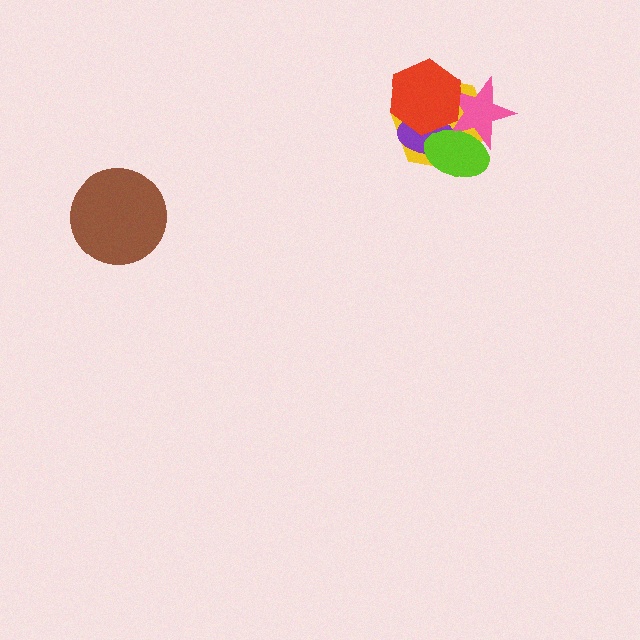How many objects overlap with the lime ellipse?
4 objects overlap with the lime ellipse.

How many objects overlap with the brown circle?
0 objects overlap with the brown circle.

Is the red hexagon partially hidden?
Yes, it is partially covered by another shape.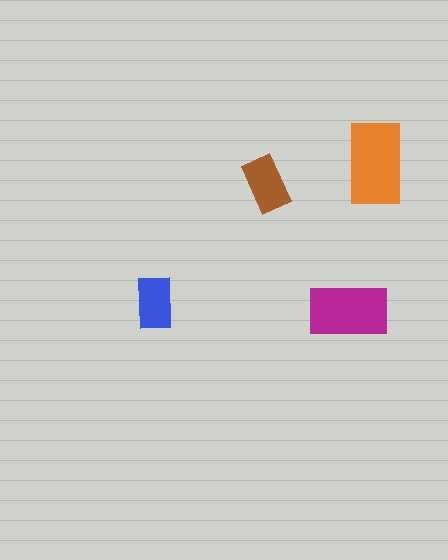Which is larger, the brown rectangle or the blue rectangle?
The brown one.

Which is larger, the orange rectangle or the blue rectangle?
The orange one.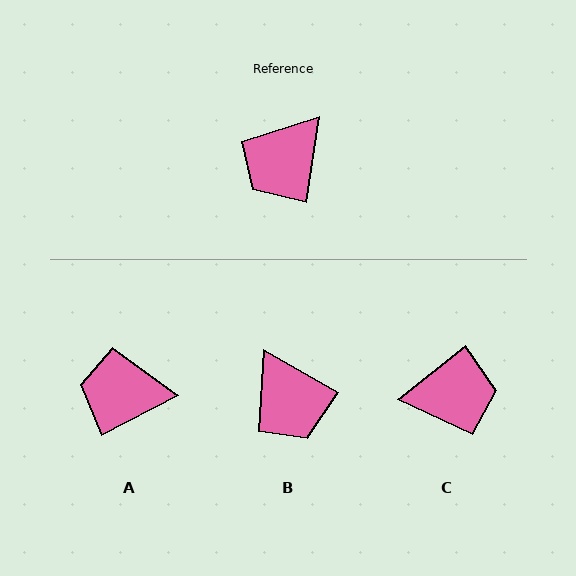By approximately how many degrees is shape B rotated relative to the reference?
Approximately 69 degrees counter-clockwise.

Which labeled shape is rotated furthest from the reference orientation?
C, about 137 degrees away.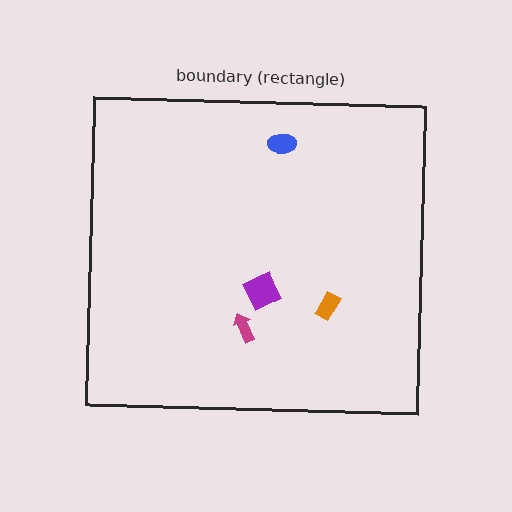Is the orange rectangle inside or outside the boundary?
Inside.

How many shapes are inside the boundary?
4 inside, 0 outside.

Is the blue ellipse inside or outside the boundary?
Inside.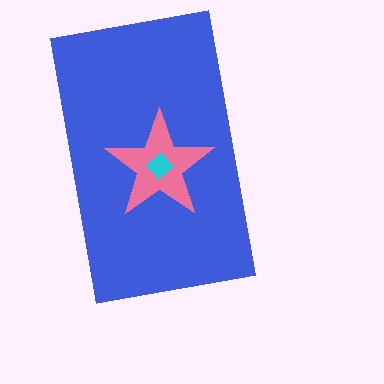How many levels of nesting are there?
3.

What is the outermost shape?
The blue rectangle.